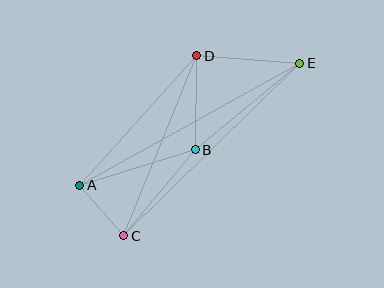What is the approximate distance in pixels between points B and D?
The distance between B and D is approximately 94 pixels.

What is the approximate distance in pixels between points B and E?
The distance between B and E is approximately 136 pixels.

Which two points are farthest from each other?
Points A and E are farthest from each other.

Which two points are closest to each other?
Points A and C are closest to each other.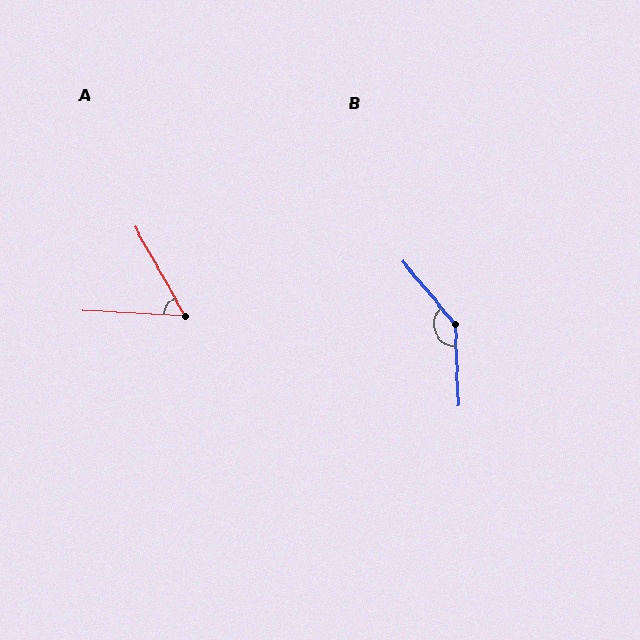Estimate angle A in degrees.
Approximately 57 degrees.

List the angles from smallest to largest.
A (57°), B (142°).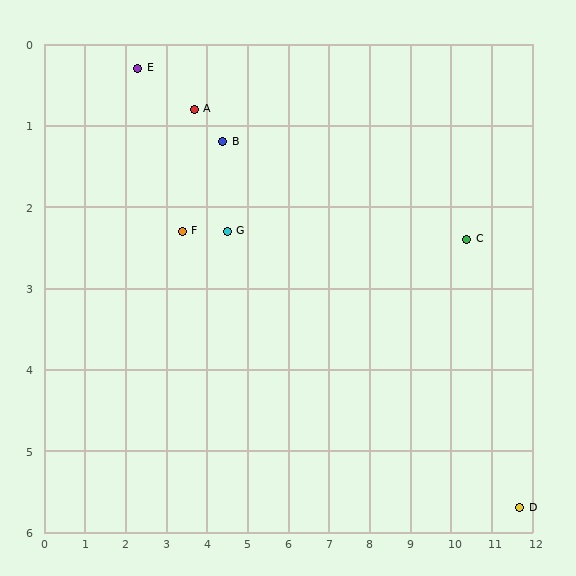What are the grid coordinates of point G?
Point G is at approximately (4.5, 2.3).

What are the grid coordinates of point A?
Point A is at approximately (3.7, 0.8).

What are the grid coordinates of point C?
Point C is at approximately (10.4, 2.4).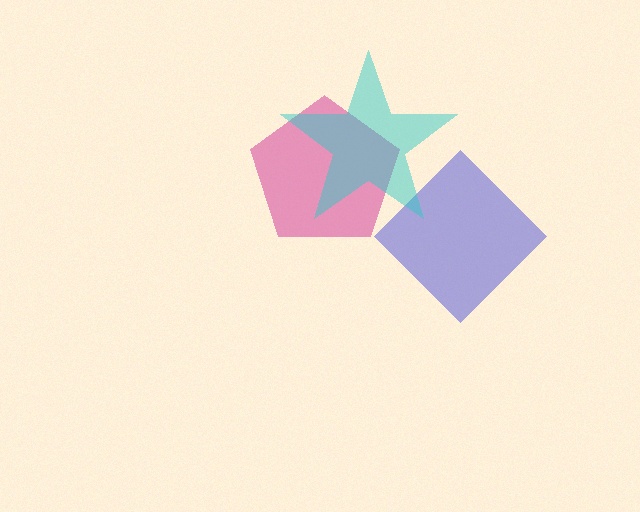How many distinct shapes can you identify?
There are 3 distinct shapes: a blue diamond, a magenta pentagon, a cyan star.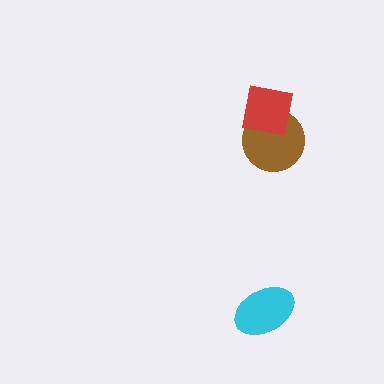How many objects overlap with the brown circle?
1 object overlaps with the brown circle.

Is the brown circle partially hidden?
Yes, it is partially covered by another shape.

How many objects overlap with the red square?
1 object overlaps with the red square.